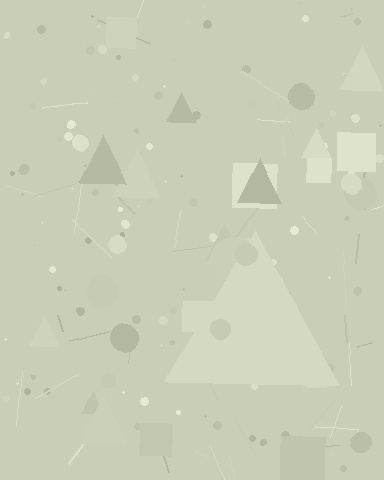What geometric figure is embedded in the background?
A triangle is embedded in the background.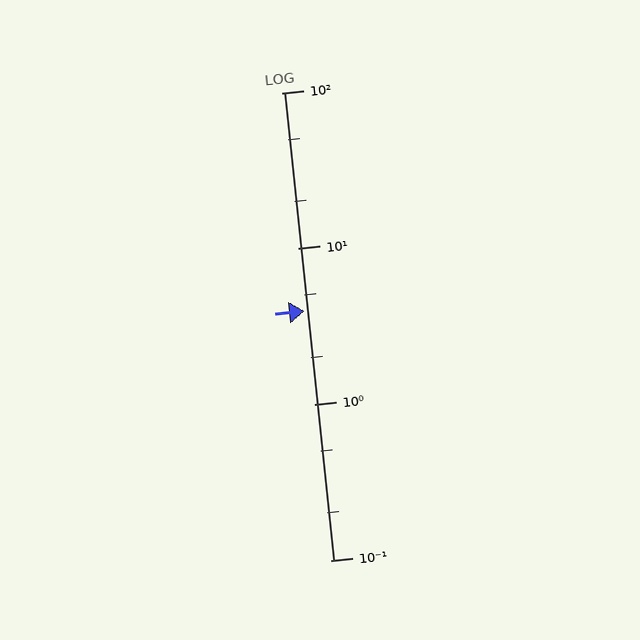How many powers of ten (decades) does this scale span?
The scale spans 3 decades, from 0.1 to 100.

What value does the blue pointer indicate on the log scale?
The pointer indicates approximately 4.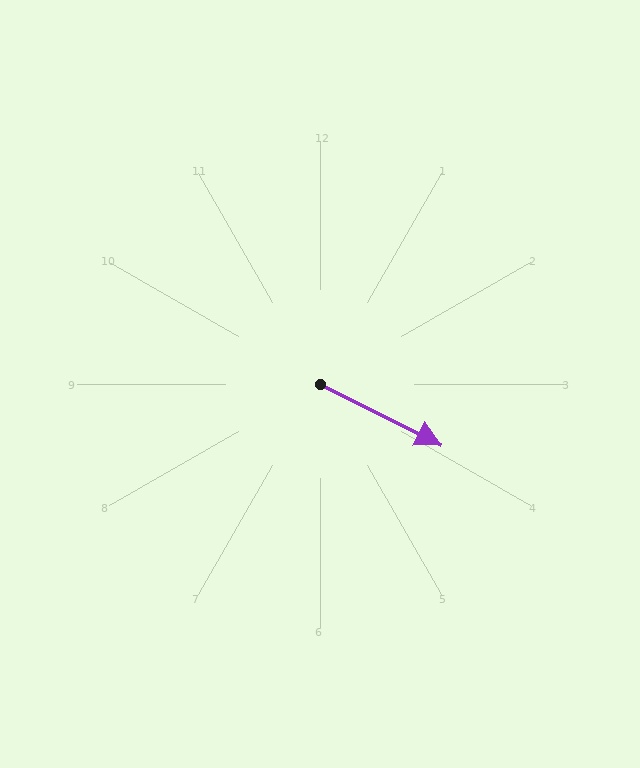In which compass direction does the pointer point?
Southeast.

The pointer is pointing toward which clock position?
Roughly 4 o'clock.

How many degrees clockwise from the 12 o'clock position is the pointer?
Approximately 117 degrees.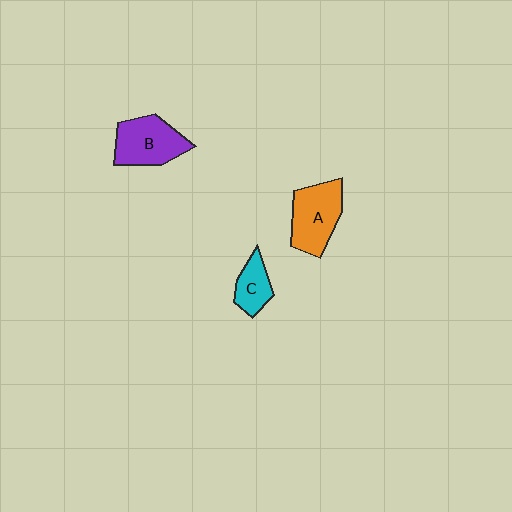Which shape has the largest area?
Shape A (orange).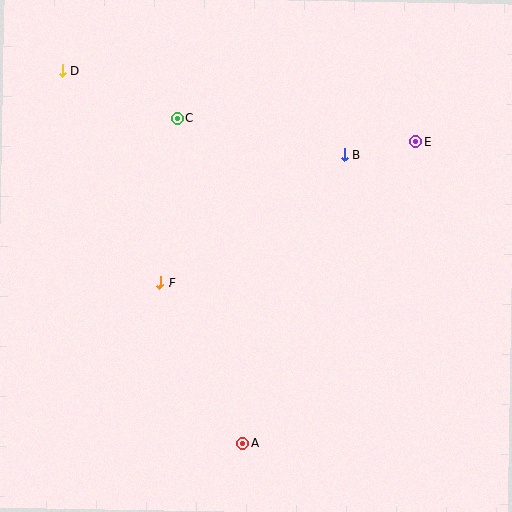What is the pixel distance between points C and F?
The distance between C and F is 166 pixels.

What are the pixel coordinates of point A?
Point A is at (243, 443).